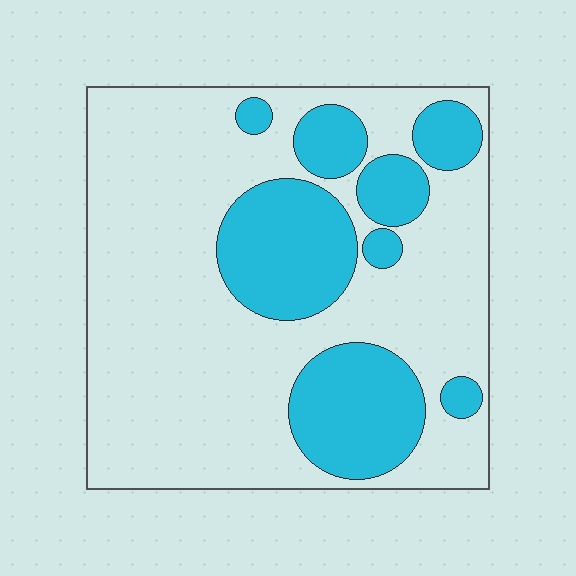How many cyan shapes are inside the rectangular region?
8.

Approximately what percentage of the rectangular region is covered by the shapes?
Approximately 30%.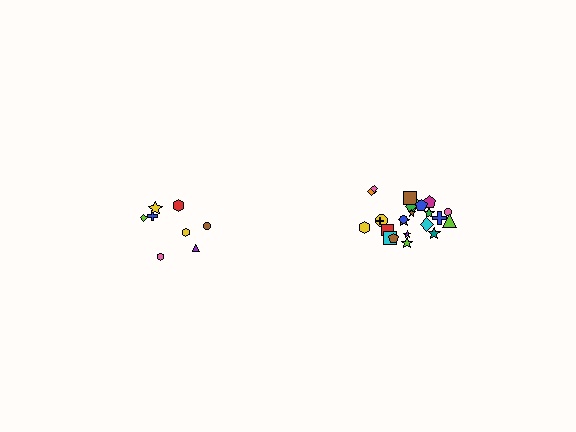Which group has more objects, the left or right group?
The right group.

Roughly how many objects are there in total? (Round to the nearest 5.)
Roughly 35 objects in total.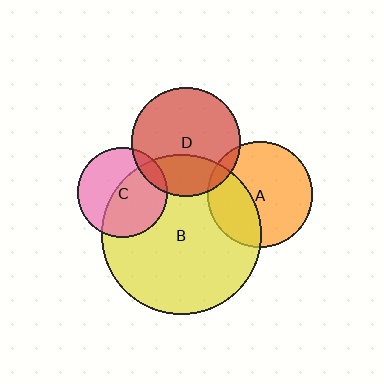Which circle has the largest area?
Circle B (yellow).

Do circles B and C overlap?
Yes.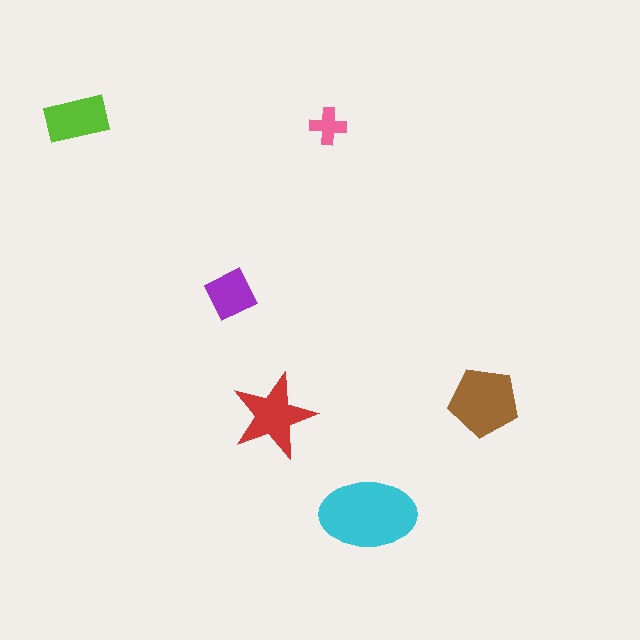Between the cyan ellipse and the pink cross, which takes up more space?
The cyan ellipse.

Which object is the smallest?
The pink cross.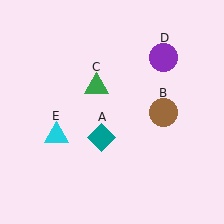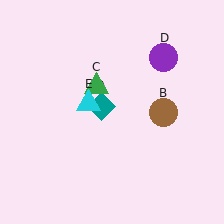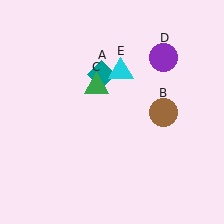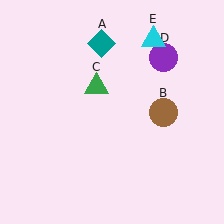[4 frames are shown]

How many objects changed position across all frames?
2 objects changed position: teal diamond (object A), cyan triangle (object E).